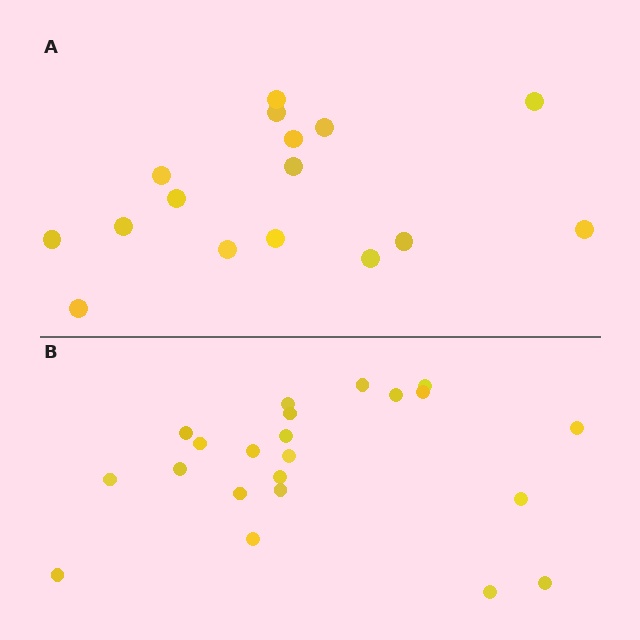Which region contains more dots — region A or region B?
Region B (the bottom region) has more dots.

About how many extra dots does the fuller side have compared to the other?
Region B has about 6 more dots than region A.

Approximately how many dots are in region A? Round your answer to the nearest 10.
About 20 dots. (The exact count is 16, which rounds to 20.)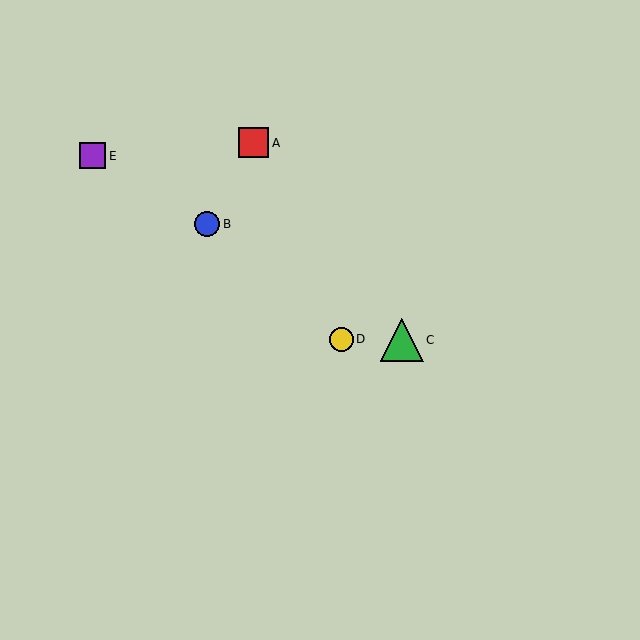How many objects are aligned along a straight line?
3 objects (B, C, E) are aligned along a straight line.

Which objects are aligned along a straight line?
Objects B, C, E are aligned along a straight line.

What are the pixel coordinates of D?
Object D is at (341, 339).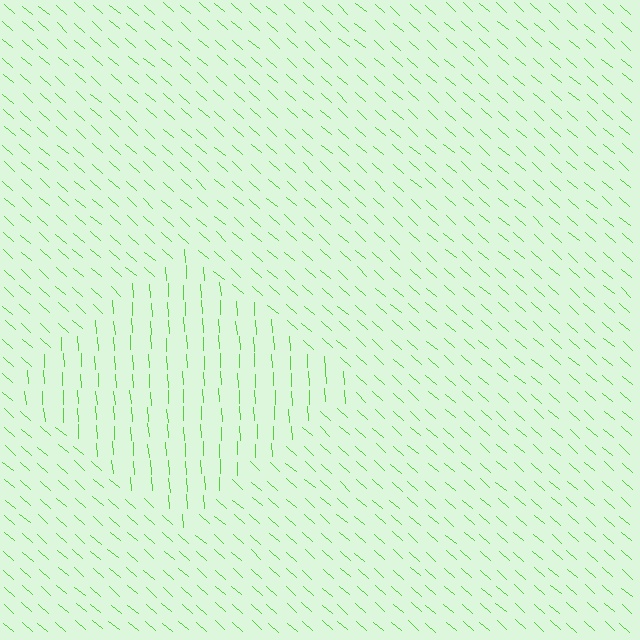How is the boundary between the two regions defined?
The boundary is defined purely by a change in line orientation (approximately 45 degrees difference). All lines are the same color and thickness.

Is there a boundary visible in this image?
Yes, there is a texture boundary formed by a change in line orientation.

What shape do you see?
I see a diamond.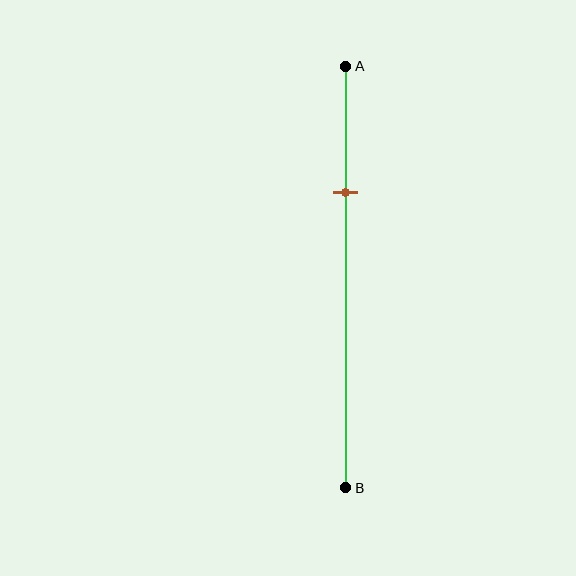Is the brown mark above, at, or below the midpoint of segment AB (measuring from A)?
The brown mark is above the midpoint of segment AB.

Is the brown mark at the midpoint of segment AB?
No, the mark is at about 30% from A, not at the 50% midpoint.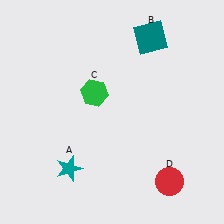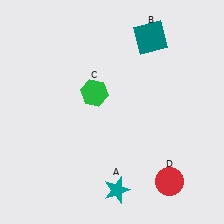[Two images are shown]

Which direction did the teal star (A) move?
The teal star (A) moved right.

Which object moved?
The teal star (A) moved right.